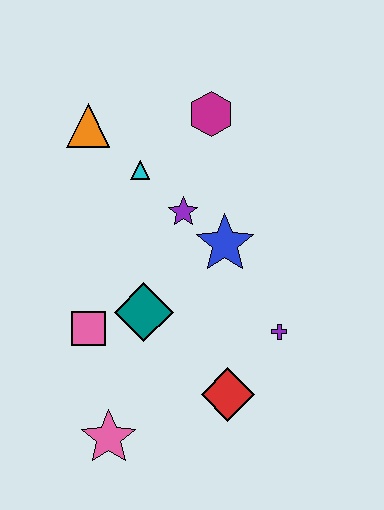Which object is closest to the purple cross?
The red diamond is closest to the purple cross.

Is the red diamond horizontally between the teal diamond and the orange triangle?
No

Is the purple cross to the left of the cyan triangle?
No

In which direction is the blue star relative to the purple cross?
The blue star is above the purple cross.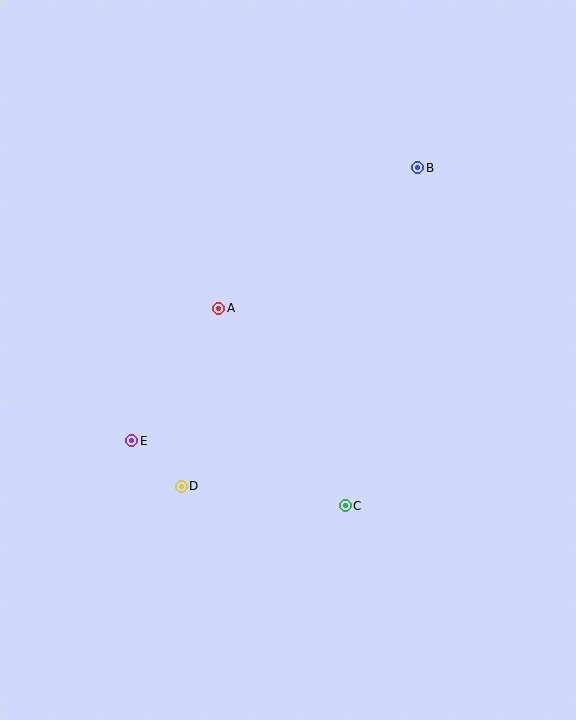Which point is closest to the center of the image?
Point A at (219, 308) is closest to the center.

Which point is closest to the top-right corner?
Point B is closest to the top-right corner.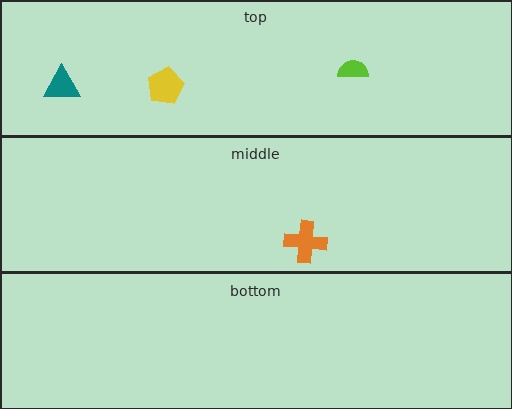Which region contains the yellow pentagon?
The top region.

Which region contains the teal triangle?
The top region.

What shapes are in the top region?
The teal triangle, the yellow pentagon, the lime semicircle.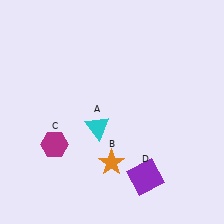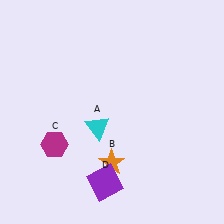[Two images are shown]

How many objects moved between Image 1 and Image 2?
1 object moved between the two images.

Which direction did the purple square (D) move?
The purple square (D) moved left.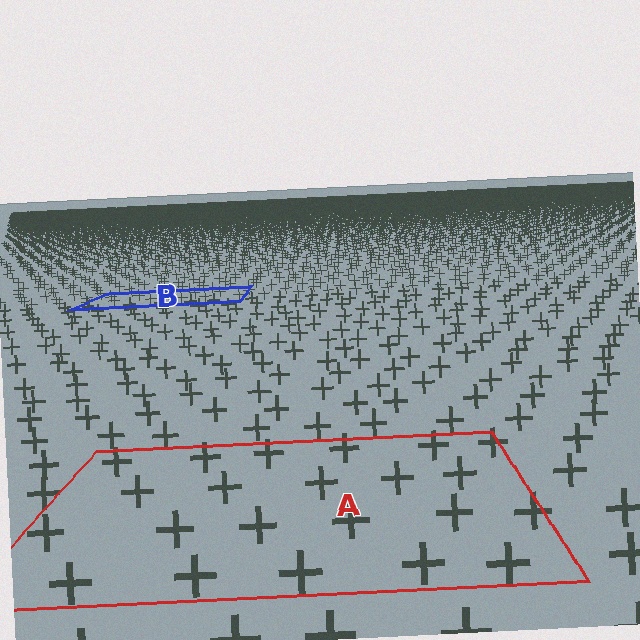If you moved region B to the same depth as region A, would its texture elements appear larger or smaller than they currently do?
They would appear larger. At a closer depth, the same texture elements are projected at a bigger on-screen size.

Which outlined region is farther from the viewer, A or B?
Region B is farther from the viewer — the texture elements inside it appear smaller and more densely packed.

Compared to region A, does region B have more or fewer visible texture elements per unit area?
Region B has more texture elements per unit area — they are packed more densely because it is farther away.